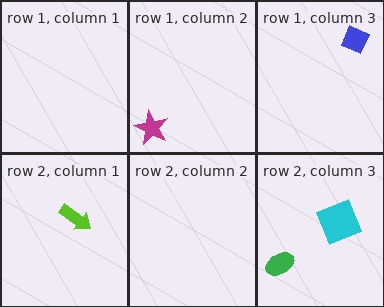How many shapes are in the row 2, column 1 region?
1.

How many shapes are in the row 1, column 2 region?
1.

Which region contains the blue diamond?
The row 1, column 3 region.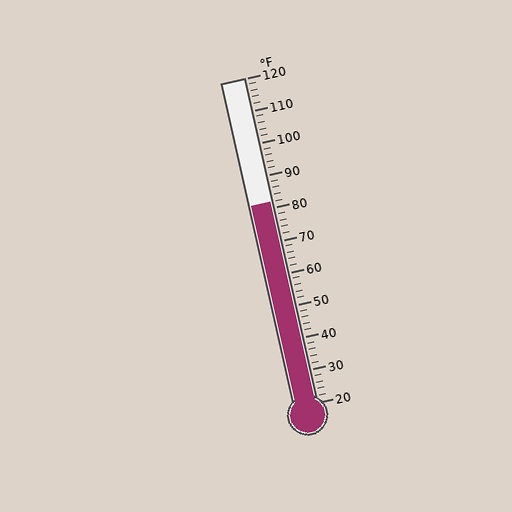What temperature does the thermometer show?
The thermometer shows approximately 82°F.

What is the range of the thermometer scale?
The thermometer scale ranges from 20°F to 120°F.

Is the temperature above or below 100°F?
The temperature is below 100°F.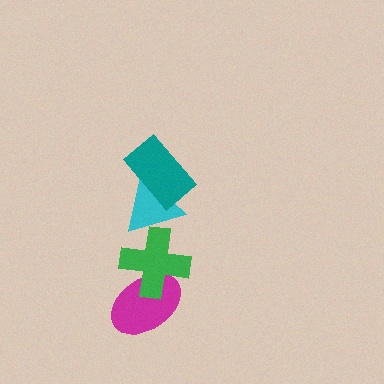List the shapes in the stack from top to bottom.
From top to bottom: the teal rectangle, the cyan triangle, the green cross, the magenta ellipse.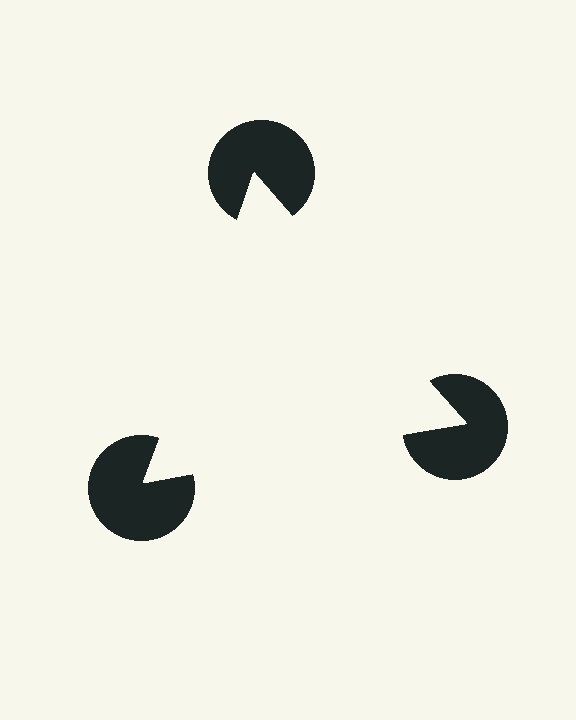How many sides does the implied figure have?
3 sides.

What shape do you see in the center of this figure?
An illusory triangle — its edges are inferred from the aligned wedge cuts in the pac-man discs, not physically drawn.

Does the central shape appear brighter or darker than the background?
It typically appears slightly brighter than the background, even though no actual brightness change is drawn.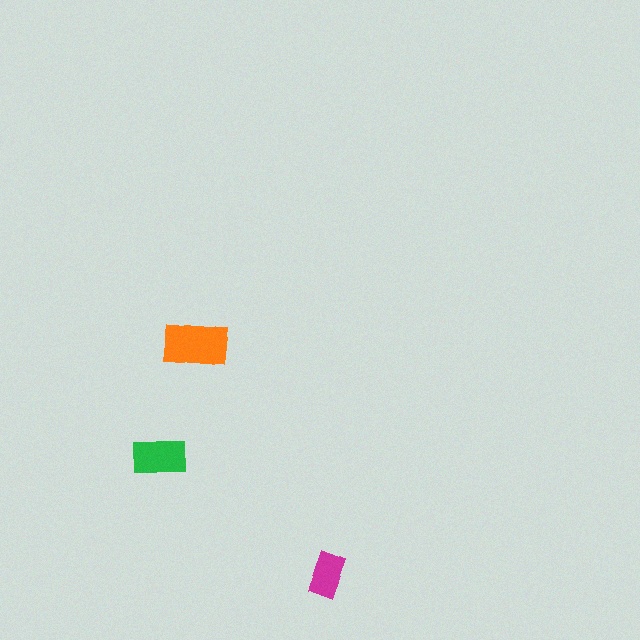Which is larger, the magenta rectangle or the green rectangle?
The green one.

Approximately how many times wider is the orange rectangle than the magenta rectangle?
About 1.5 times wider.